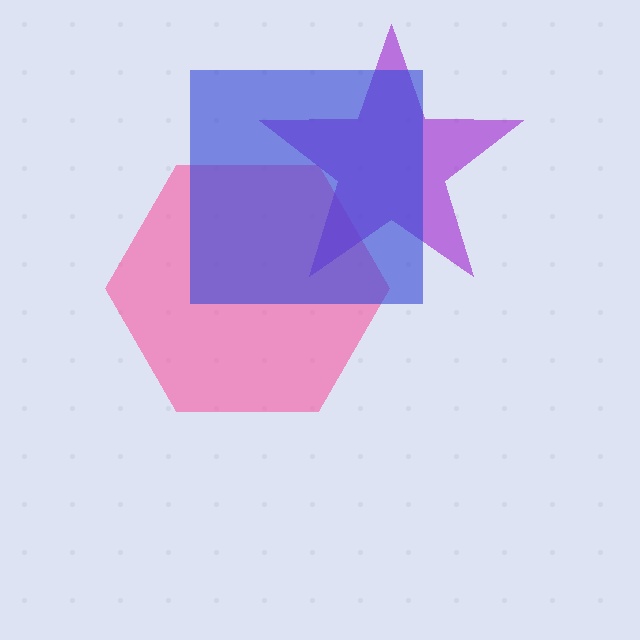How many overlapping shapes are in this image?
There are 3 overlapping shapes in the image.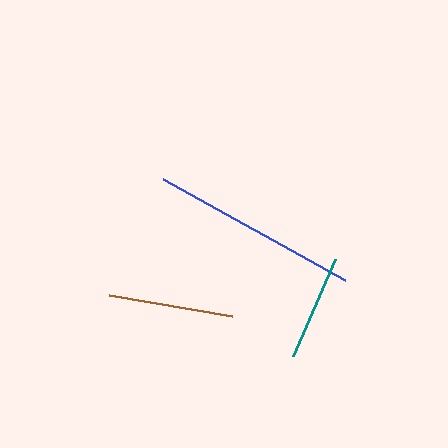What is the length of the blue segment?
The blue segment is approximately 208 pixels long.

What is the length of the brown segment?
The brown segment is approximately 125 pixels long.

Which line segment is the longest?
The blue line is the longest at approximately 208 pixels.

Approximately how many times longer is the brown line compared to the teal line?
The brown line is approximately 1.2 times the length of the teal line.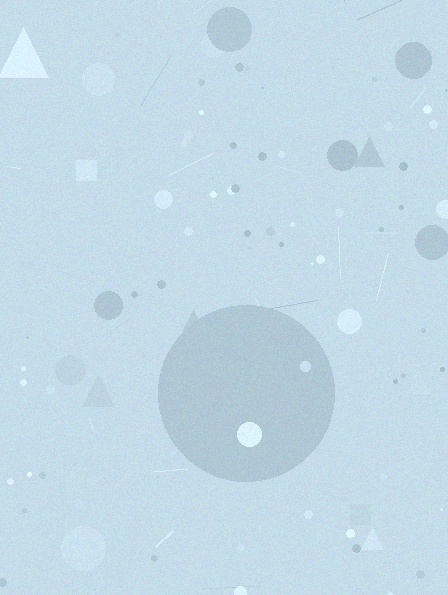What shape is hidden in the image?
A circle is hidden in the image.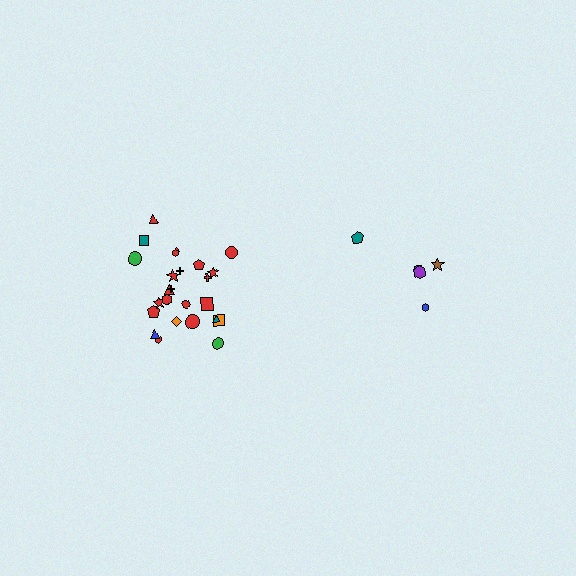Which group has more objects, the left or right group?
The left group.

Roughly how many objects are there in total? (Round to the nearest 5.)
Roughly 30 objects in total.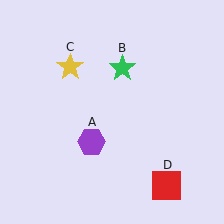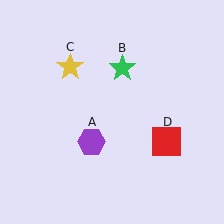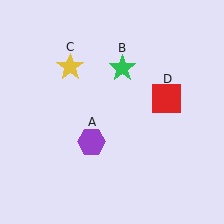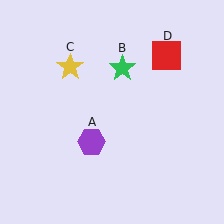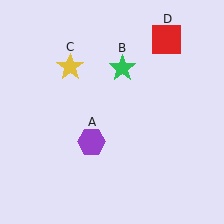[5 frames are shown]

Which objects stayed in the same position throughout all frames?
Purple hexagon (object A) and green star (object B) and yellow star (object C) remained stationary.